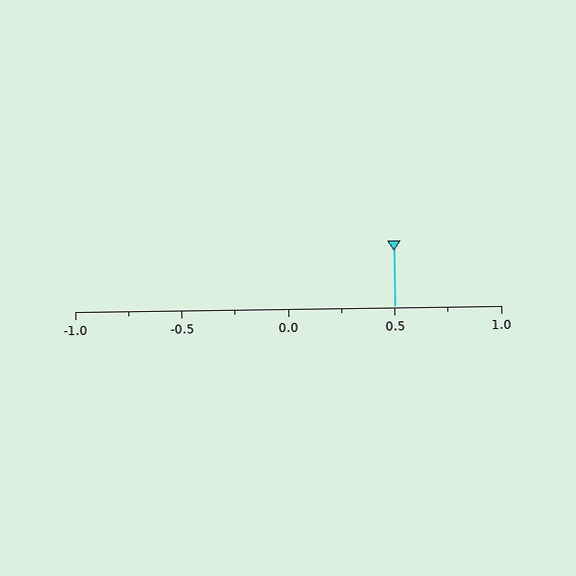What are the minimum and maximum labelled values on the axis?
The axis runs from -1.0 to 1.0.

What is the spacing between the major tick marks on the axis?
The major ticks are spaced 0.5 apart.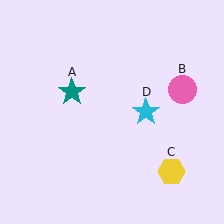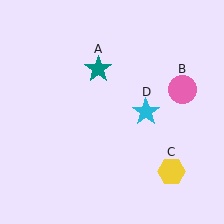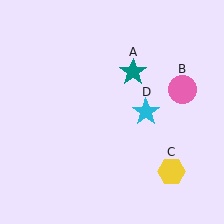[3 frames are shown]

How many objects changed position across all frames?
1 object changed position: teal star (object A).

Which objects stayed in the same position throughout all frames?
Pink circle (object B) and yellow hexagon (object C) and cyan star (object D) remained stationary.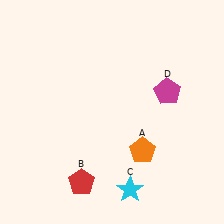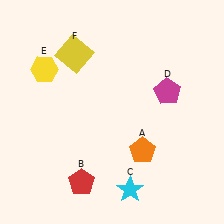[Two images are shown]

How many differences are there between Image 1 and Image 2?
There are 2 differences between the two images.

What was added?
A yellow hexagon (E), a yellow square (F) were added in Image 2.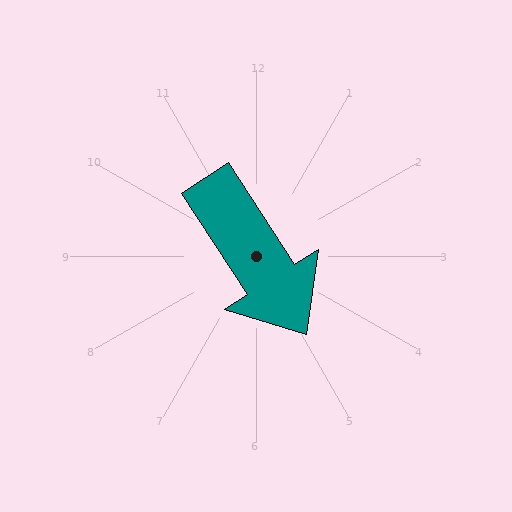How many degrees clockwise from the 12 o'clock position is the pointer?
Approximately 147 degrees.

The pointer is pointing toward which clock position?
Roughly 5 o'clock.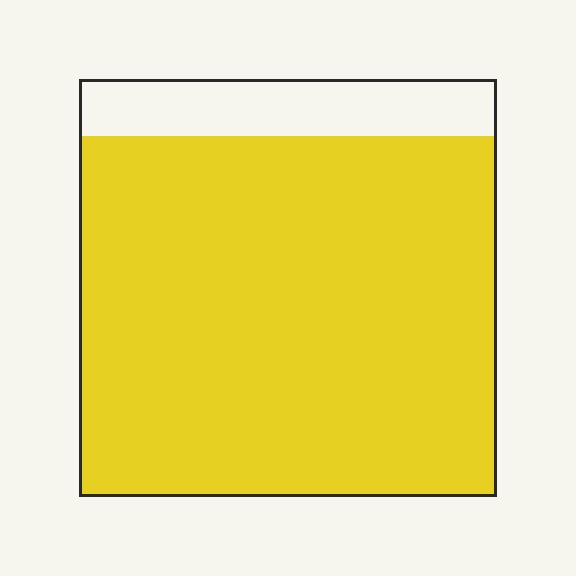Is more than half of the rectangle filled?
Yes.